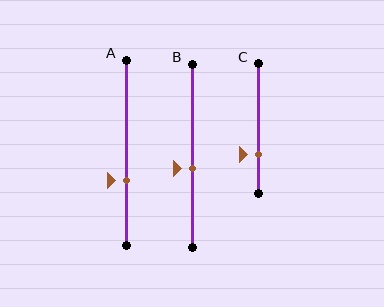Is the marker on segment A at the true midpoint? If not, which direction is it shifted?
No, the marker on segment A is shifted downward by about 15% of the segment length.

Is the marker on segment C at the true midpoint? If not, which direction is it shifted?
No, the marker on segment C is shifted downward by about 20% of the segment length.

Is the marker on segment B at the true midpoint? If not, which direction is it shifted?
No, the marker on segment B is shifted downward by about 7% of the segment length.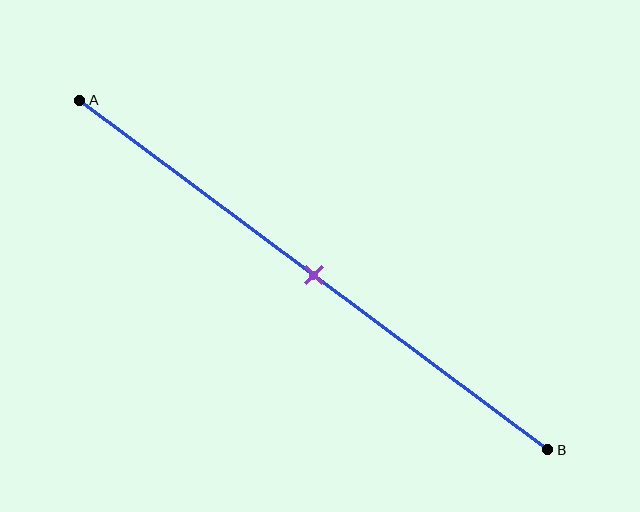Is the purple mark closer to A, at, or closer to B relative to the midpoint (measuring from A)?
The purple mark is approximately at the midpoint of segment AB.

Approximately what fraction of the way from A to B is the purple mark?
The purple mark is approximately 50% of the way from A to B.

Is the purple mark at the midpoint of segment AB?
Yes, the mark is approximately at the midpoint.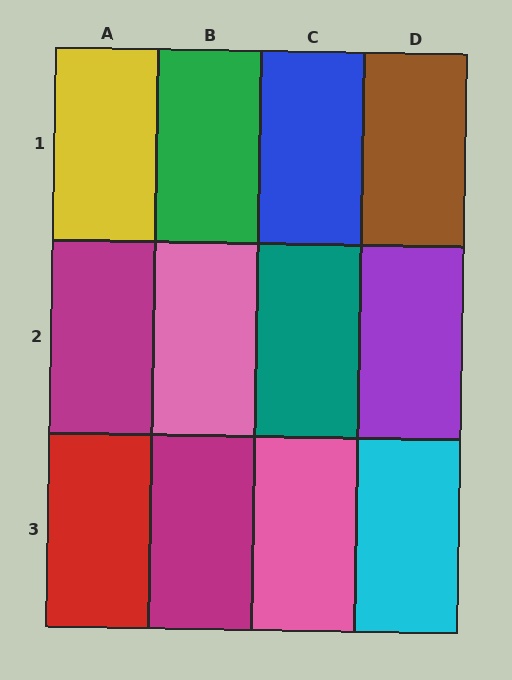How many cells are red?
1 cell is red.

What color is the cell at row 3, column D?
Cyan.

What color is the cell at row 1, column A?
Yellow.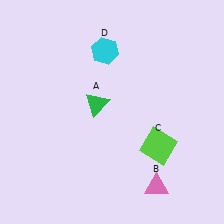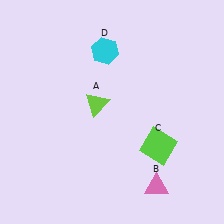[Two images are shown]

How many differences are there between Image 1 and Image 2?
There is 1 difference between the two images.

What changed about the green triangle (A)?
In Image 1, A is green. In Image 2, it changed to lime.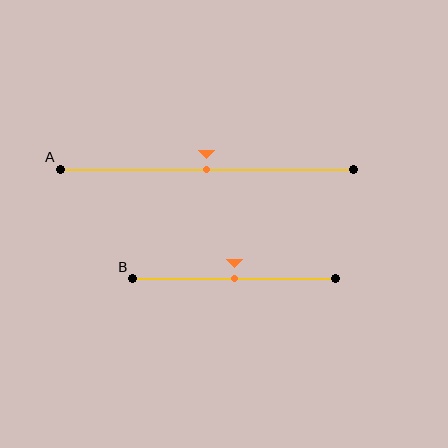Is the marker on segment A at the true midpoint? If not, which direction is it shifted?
Yes, the marker on segment A is at the true midpoint.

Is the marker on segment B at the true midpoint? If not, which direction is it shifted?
Yes, the marker on segment B is at the true midpoint.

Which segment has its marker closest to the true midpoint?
Segment A has its marker closest to the true midpoint.